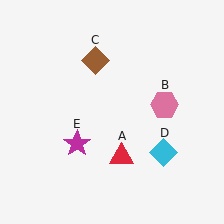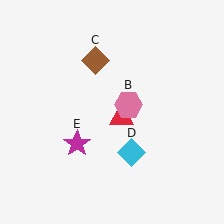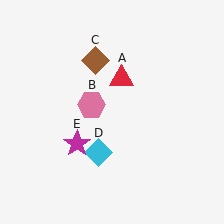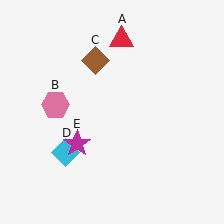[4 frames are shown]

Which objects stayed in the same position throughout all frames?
Brown diamond (object C) and magenta star (object E) remained stationary.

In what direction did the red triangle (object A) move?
The red triangle (object A) moved up.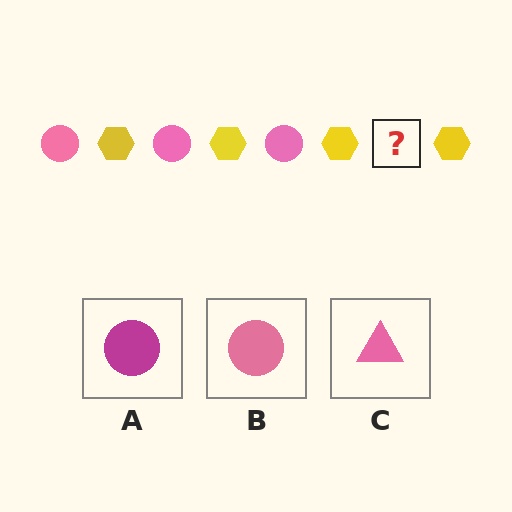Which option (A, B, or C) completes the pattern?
B.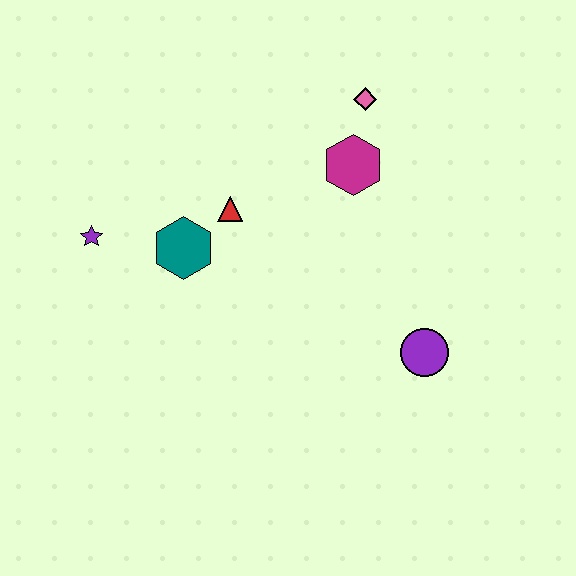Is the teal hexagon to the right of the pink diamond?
No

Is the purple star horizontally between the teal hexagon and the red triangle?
No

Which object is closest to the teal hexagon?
The red triangle is closest to the teal hexagon.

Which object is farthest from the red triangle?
The purple circle is farthest from the red triangle.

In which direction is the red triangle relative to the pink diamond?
The red triangle is to the left of the pink diamond.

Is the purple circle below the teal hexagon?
Yes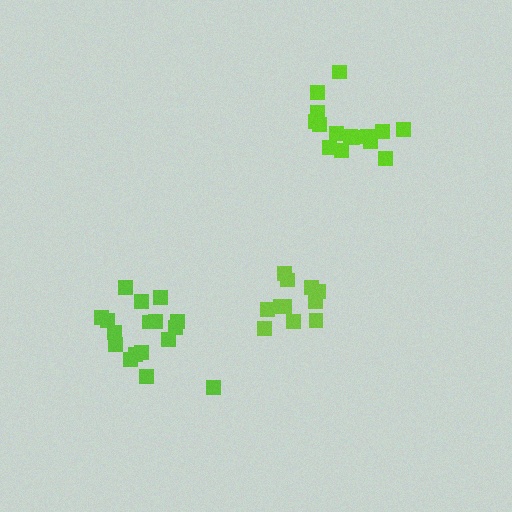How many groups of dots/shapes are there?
There are 3 groups.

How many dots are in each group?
Group 1: 15 dots, Group 2: 11 dots, Group 3: 17 dots (43 total).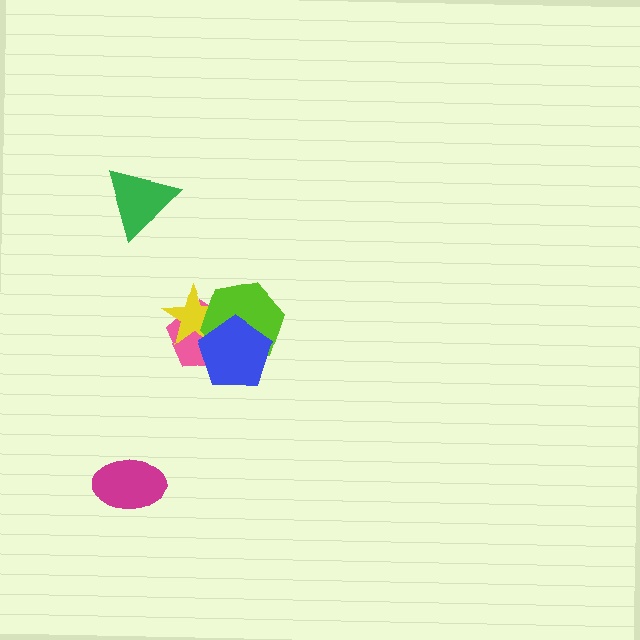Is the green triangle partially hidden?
No, no other shape covers it.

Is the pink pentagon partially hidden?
Yes, it is partially covered by another shape.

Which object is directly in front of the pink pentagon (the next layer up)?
The yellow star is directly in front of the pink pentagon.